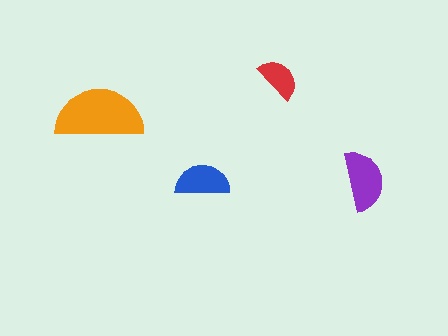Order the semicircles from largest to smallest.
the orange one, the purple one, the blue one, the red one.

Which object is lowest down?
The purple semicircle is bottommost.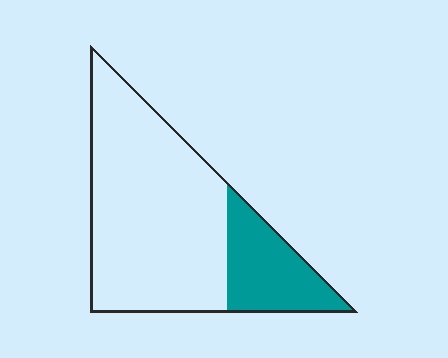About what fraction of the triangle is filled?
About one quarter (1/4).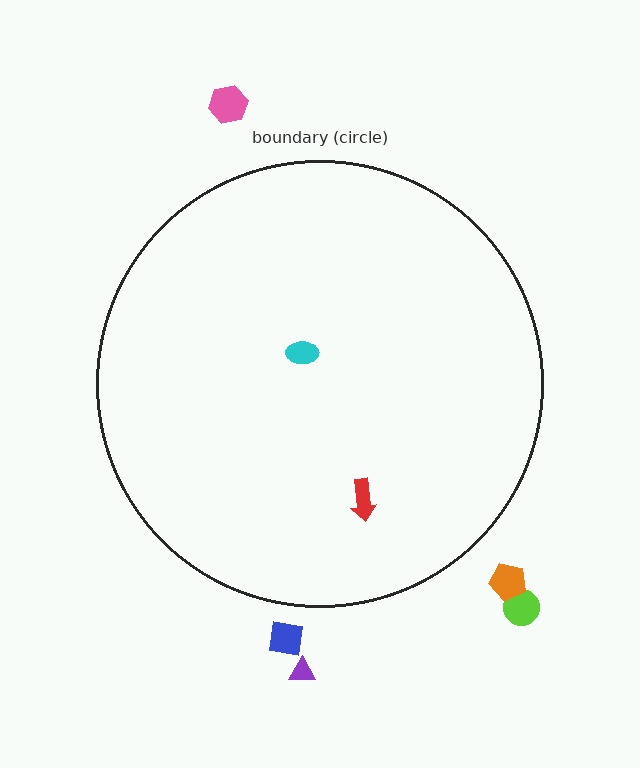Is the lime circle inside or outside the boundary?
Outside.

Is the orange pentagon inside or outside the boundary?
Outside.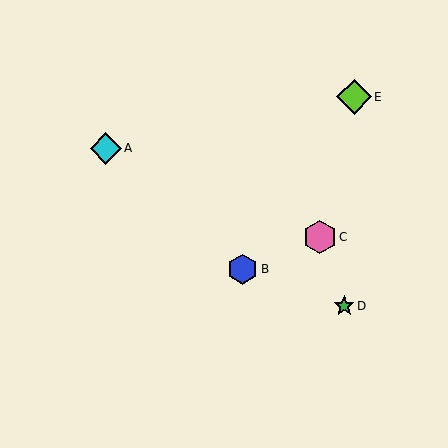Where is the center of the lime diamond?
The center of the lime diamond is at (354, 97).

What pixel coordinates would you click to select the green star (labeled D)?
Click at (344, 306) to select the green star D.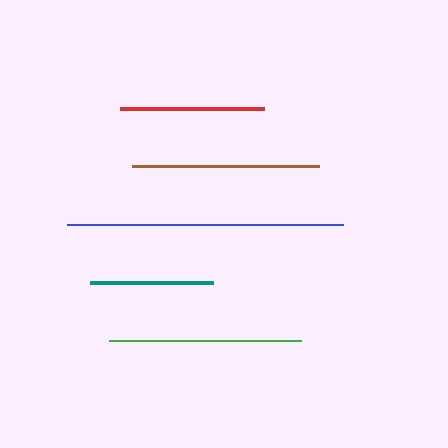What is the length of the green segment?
The green segment is approximately 192 pixels long.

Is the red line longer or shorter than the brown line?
The brown line is longer than the red line.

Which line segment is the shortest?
The teal line is the shortest at approximately 123 pixels.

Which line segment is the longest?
The blue line is the longest at approximately 276 pixels.